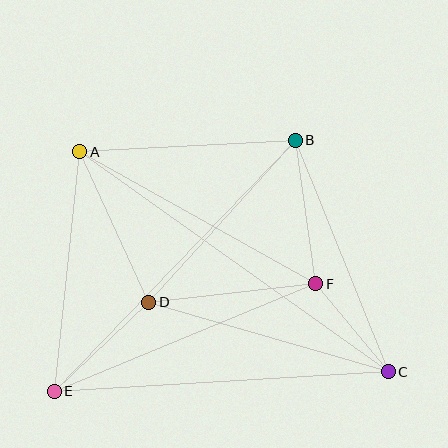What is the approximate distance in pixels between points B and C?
The distance between B and C is approximately 249 pixels.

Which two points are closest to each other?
Points C and F are closest to each other.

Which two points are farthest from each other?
Points A and C are farthest from each other.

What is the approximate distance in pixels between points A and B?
The distance between A and B is approximately 216 pixels.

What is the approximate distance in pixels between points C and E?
The distance between C and E is approximately 335 pixels.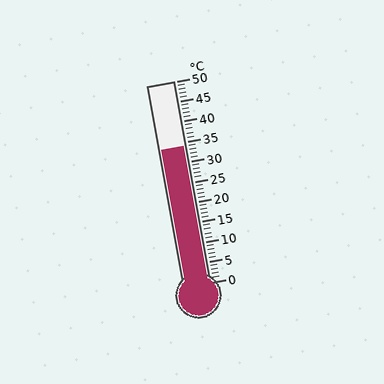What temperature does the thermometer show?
The thermometer shows approximately 34°C.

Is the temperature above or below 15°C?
The temperature is above 15°C.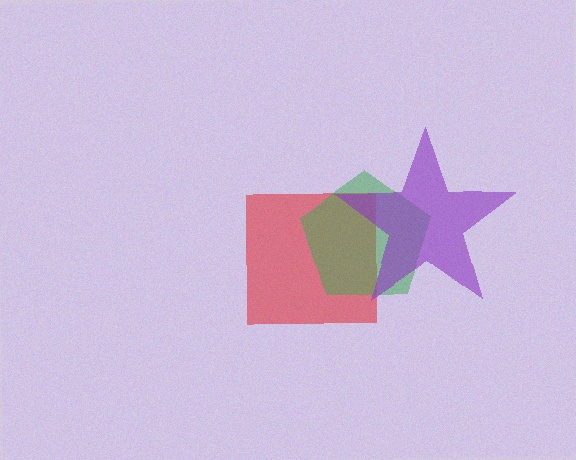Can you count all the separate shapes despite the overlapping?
Yes, there are 3 separate shapes.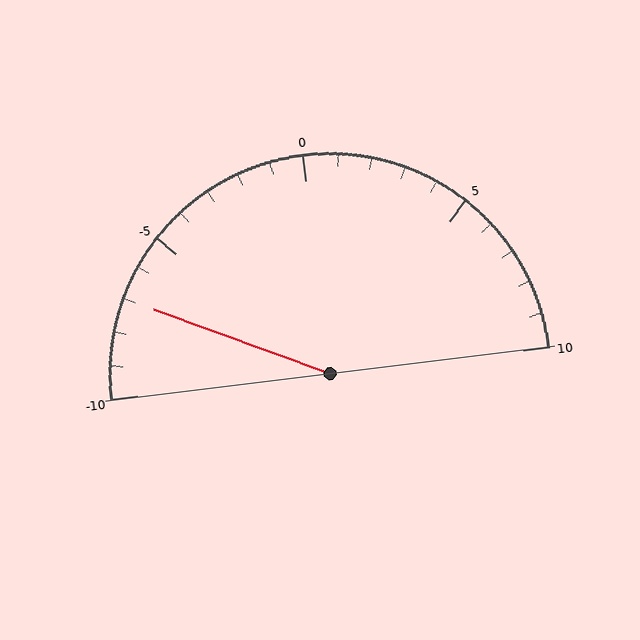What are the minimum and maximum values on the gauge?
The gauge ranges from -10 to 10.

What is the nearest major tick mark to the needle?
The nearest major tick mark is -5.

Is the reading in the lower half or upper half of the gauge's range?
The reading is in the lower half of the range (-10 to 10).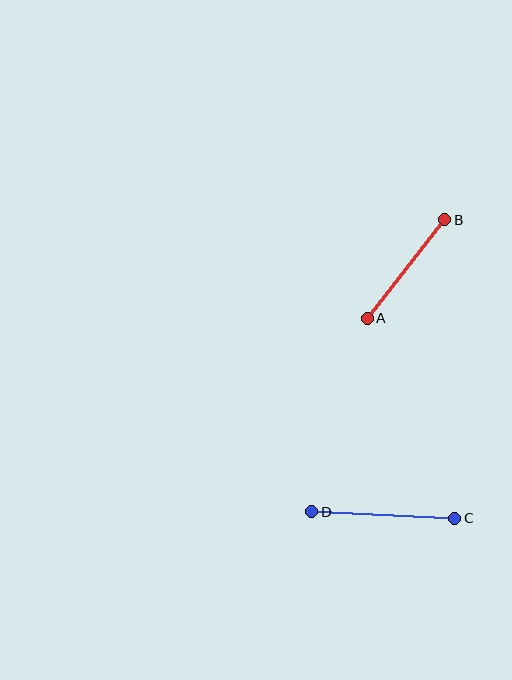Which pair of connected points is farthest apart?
Points C and D are farthest apart.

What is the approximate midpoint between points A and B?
The midpoint is at approximately (406, 269) pixels.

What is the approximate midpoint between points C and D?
The midpoint is at approximately (383, 515) pixels.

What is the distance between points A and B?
The distance is approximately 125 pixels.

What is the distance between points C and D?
The distance is approximately 143 pixels.